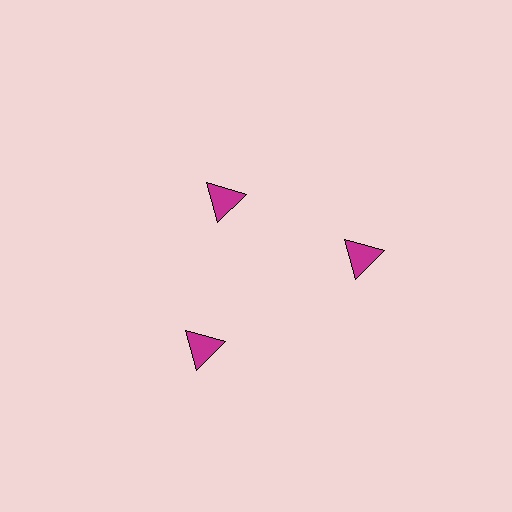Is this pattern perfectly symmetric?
No. The 3 magenta triangles are arranged in a ring, but one element near the 11 o'clock position is pulled inward toward the center, breaking the 3-fold rotational symmetry.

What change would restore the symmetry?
The symmetry would be restored by moving it outward, back onto the ring so that all 3 triangles sit at equal angles and equal distance from the center.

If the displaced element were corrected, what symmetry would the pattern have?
It would have 3-fold rotational symmetry — the pattern would map onto itself every 120 degrees.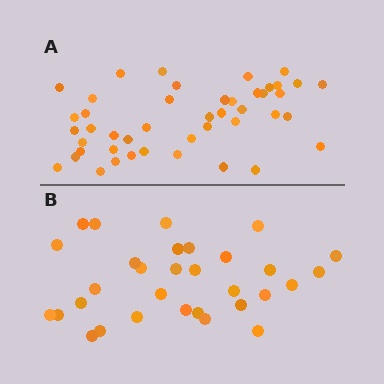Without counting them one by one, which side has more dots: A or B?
Region A (the top region) has more dots.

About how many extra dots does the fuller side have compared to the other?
Region A has approximately 15 more dots than region B.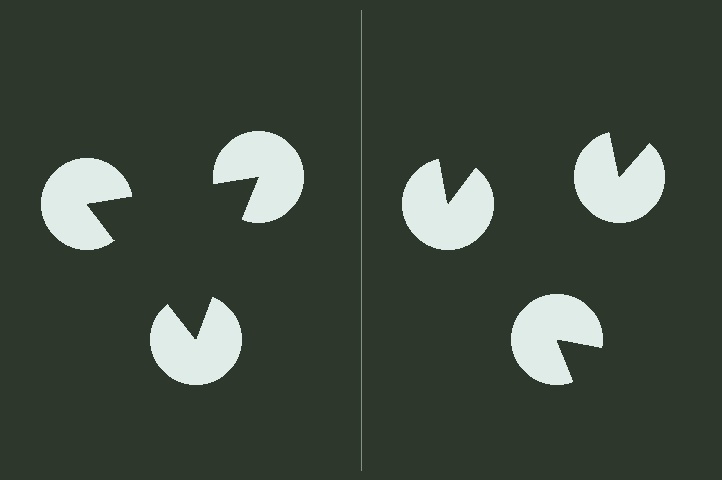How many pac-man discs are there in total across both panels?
6 — 3 on each side.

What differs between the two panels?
The pac-man discs are positioned identically on both sides; only the wedge orientations differ. On the left they align to a triangle; on the right they are misaligned.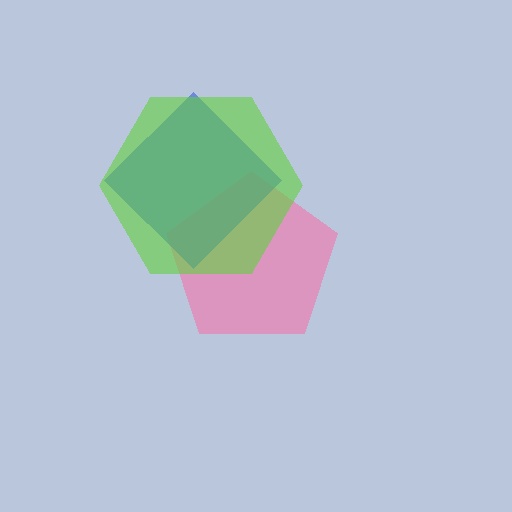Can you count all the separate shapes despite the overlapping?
Yes, there are 3 separate shapes.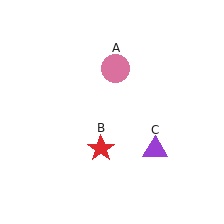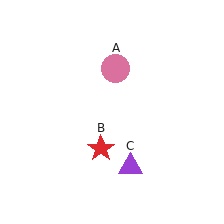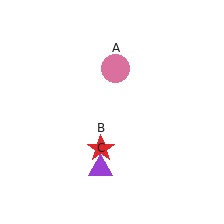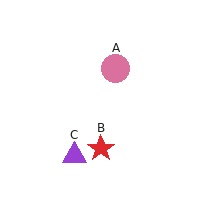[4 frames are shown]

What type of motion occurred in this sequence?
The purple triangle (object C) rotated clockwise around the center of the scene.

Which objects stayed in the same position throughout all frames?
Pink circle (object A) and red star (object B) remained stationary.